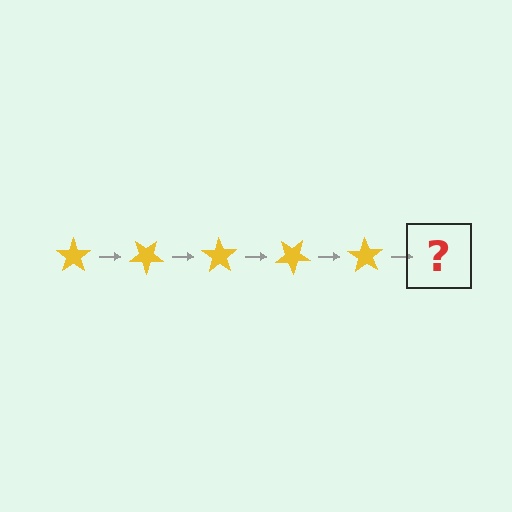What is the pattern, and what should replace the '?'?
The pattern is that the star rotates 35 degrees each step. The '?' should be a yellow star rotated 175 degrees.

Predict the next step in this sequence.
The next step is a yellow star rotated 175 degrees.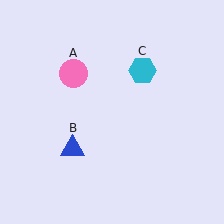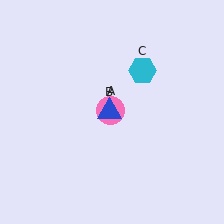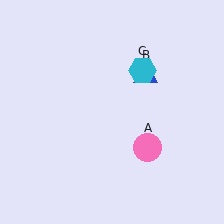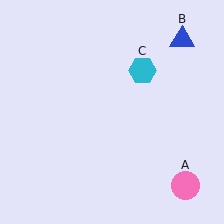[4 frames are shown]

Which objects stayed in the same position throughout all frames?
Cyan hexagon (object C) remained stationary.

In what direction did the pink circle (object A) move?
The pink circle (object A) moved down and to the right.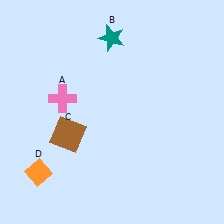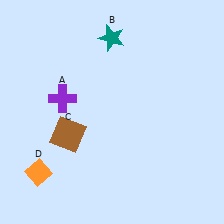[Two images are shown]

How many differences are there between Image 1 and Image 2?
There is 1 difference between the two images.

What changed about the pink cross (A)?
In Image 1, A is pink. In Image 2, it changed to purple.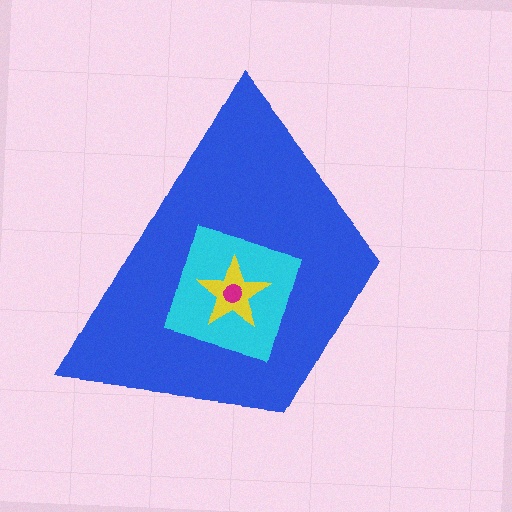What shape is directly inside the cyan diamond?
The yellow star.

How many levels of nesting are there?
4.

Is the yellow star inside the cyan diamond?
Yes.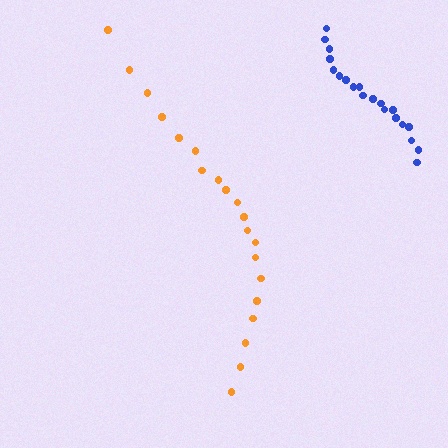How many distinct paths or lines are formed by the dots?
There are 2 distinct paths.